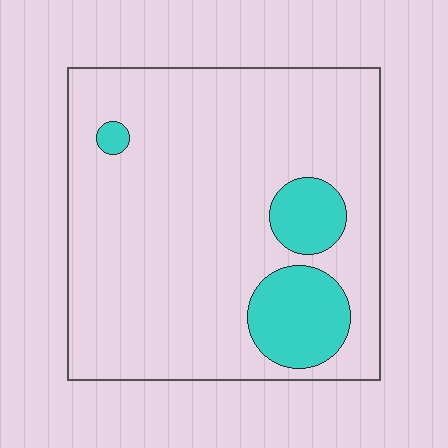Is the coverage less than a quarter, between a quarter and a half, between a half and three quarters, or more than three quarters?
Less than a quarter.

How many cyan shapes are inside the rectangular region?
3.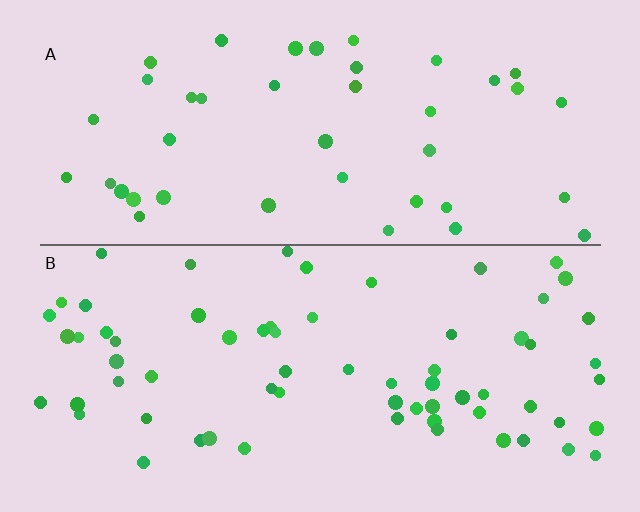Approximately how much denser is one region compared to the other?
Approximately 1.6× — region B over region A.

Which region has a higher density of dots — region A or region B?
B (the bottom).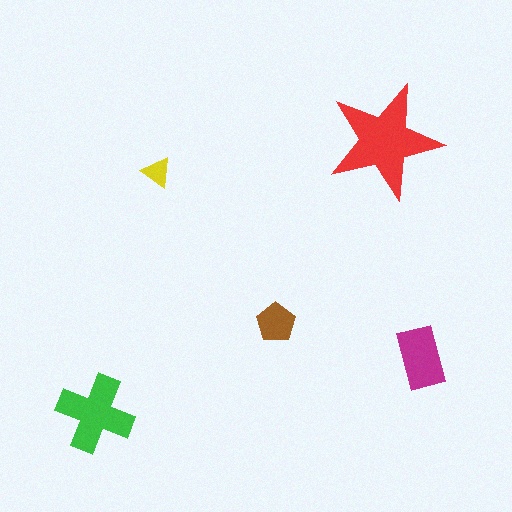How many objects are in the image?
There are 5 objects in the image.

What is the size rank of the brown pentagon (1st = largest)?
4th.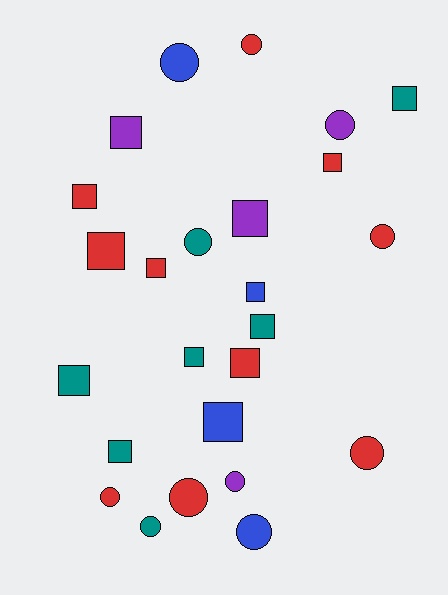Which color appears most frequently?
Red, with 10 objects.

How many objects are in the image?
There are 25 objects.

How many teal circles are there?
There are 2 teal circles.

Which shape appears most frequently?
Square, with 14 objects.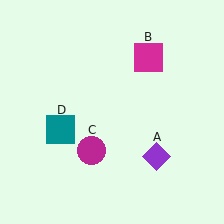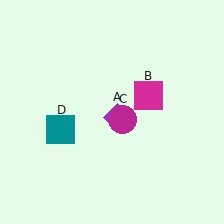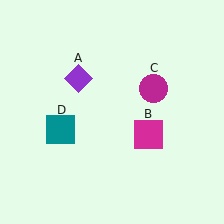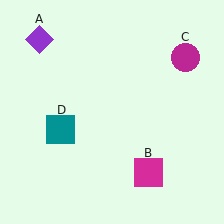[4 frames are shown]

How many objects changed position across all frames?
3 objects changed position: purple diamond (object A), magenta square (object B), magenta circle (object C).